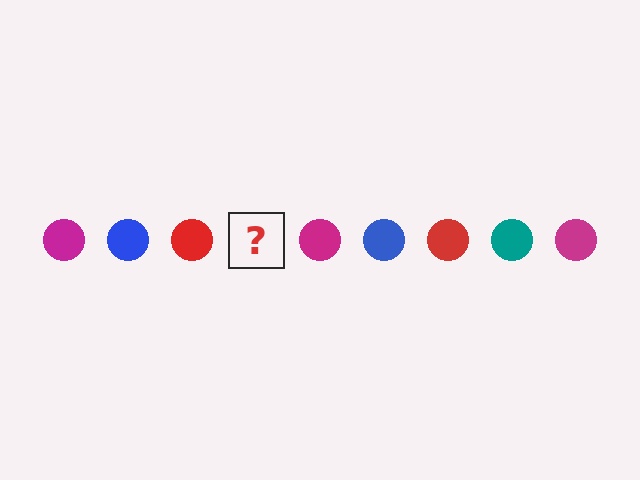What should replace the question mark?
The question mark should be replaced with a teal circle.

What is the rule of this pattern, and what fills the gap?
The rule is that the pattern cycles through magenta, blue, red, teal circles. The gap should be filled with a teal circle.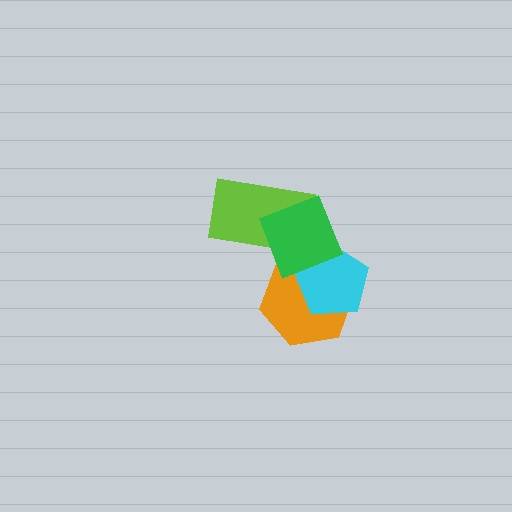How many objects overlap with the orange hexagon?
2 objects overlap with the orange hexagon.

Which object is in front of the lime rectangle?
The green diamond is in front of the lime rectangle.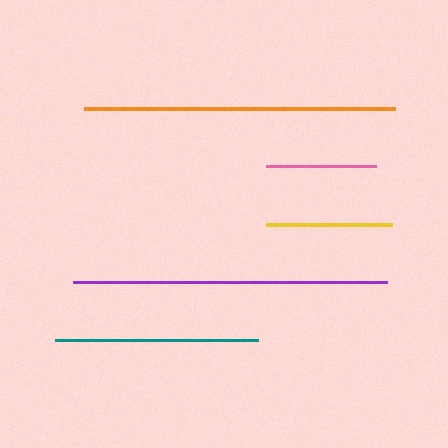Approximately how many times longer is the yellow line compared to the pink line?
The yellow line is approximately 1.1 times the length of the pink line.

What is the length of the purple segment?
The purple segment is approximately 314 pixels long.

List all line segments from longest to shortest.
From longest to shortest: purple, orange, teal, yellow, pink.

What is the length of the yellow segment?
The yellow segment is approximately 125 pixels long.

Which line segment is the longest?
The purple line is the longest at approximately 314 pixels.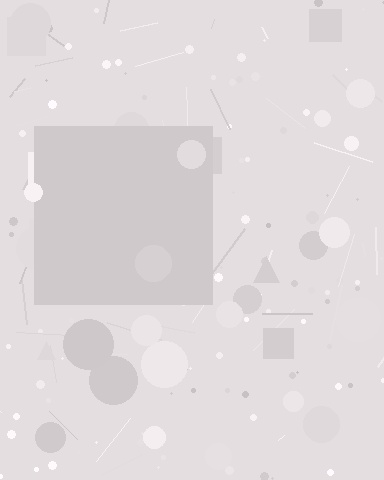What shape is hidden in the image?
A square is hidden in the image.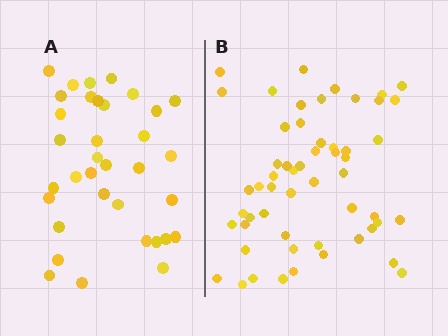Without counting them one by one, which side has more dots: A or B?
Region B (the right region) has more dots.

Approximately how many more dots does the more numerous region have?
Region B has approximately 20 more dots than region A.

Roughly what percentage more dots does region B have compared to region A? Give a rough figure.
About 55% more.